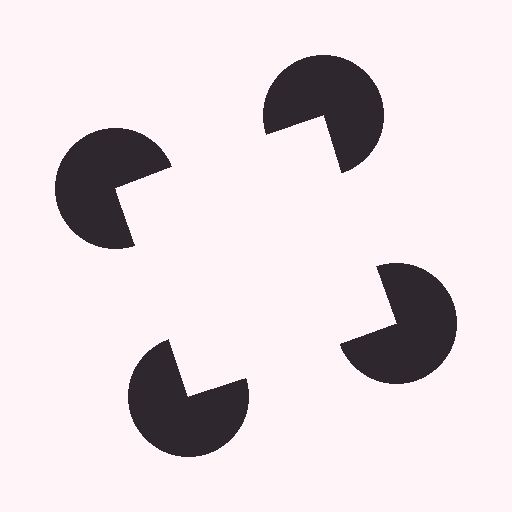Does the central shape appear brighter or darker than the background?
It typically appears slightly brighter than the background, even though no actual brightness change is drawn.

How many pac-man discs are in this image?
There are 4 — one at each vertex of the illusory square.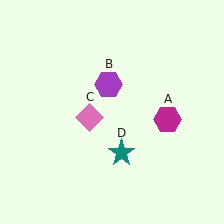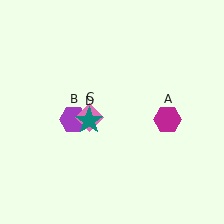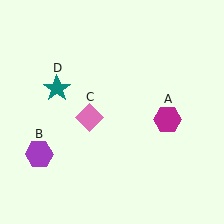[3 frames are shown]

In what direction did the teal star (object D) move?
The teal star (object D) moved up and to the left.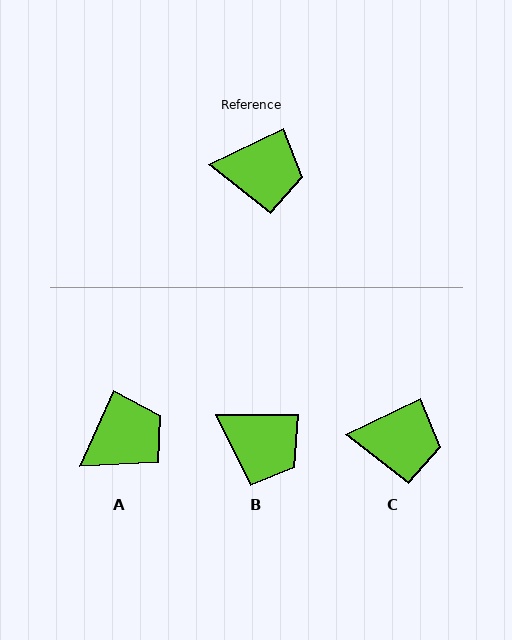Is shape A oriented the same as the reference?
No, it is off by about 41 degrees.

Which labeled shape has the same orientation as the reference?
C.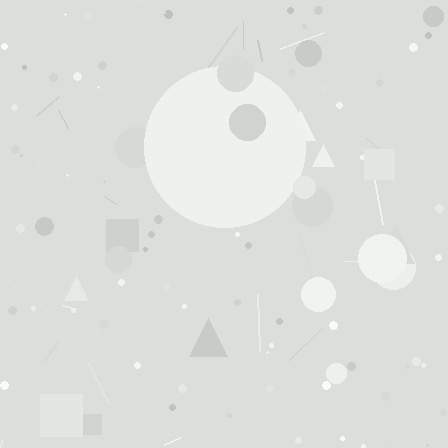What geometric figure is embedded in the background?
A circle is embedded in the background.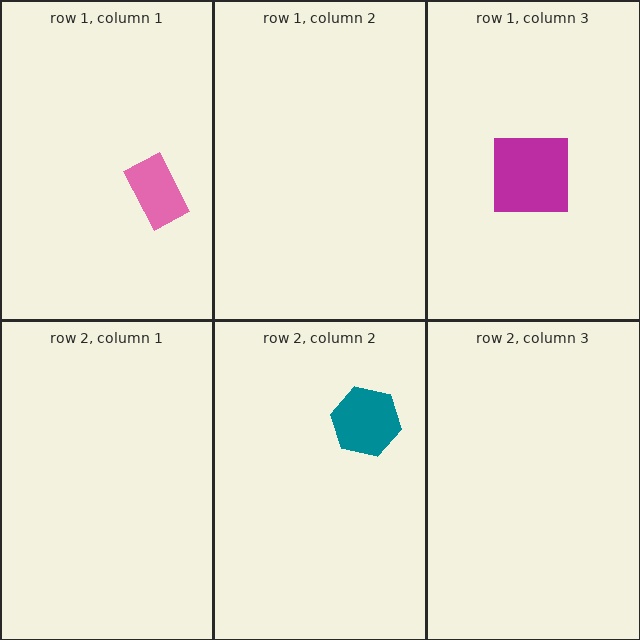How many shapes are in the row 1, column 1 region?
1.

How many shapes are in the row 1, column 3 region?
1.